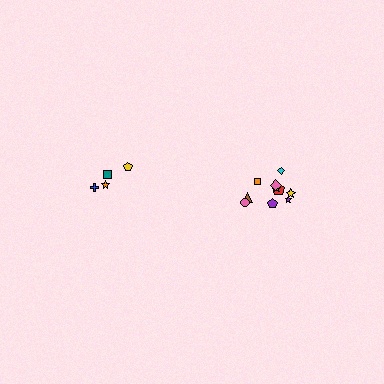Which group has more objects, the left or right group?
The right group.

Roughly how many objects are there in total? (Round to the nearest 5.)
Roughly 15 objects in total.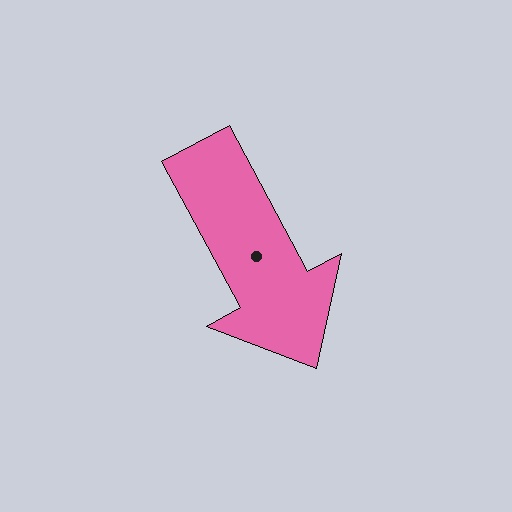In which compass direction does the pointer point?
Southeast.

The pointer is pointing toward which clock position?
Roughly 5 o'clock.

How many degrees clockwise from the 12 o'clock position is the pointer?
Approximately 152 degrees.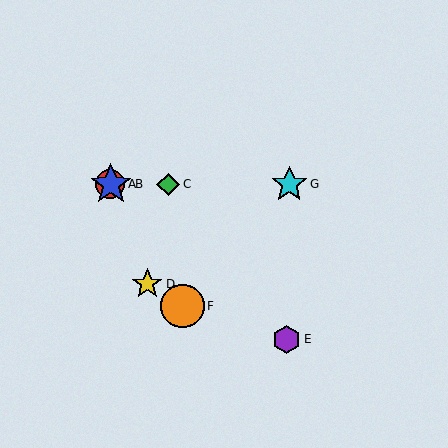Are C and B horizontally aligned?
Yes, both are at y≈184.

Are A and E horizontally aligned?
No, A is at y≈184 and E is at y≈339.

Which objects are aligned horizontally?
Objects A, B, C, G are aligned horizontally.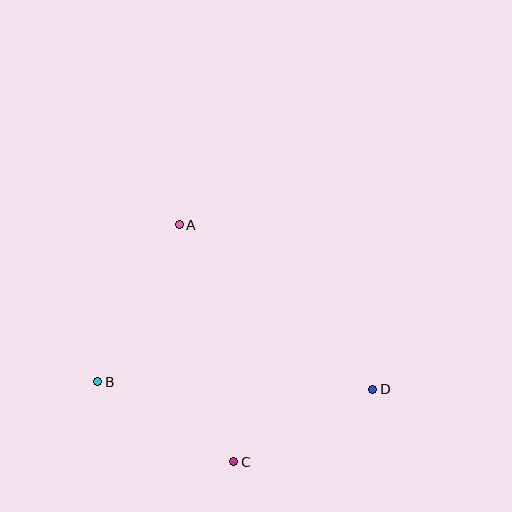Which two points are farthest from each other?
Points B and D are farthest from each other.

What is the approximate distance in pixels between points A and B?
The distance between A and B is approximately 177 pixels.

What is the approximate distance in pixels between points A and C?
The distance between A and C is approximately 243 pixels.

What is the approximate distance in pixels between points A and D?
The distance between A and D is approximately 254 pixels.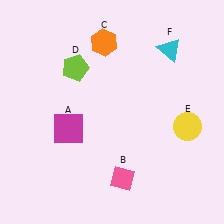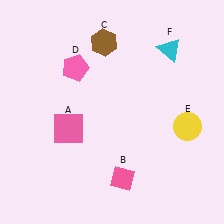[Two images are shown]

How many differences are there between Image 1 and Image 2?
There are 3 differences between the two images.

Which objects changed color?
A changed from magenta to pink. C changed from orange to brown. D changed from lime to pink.